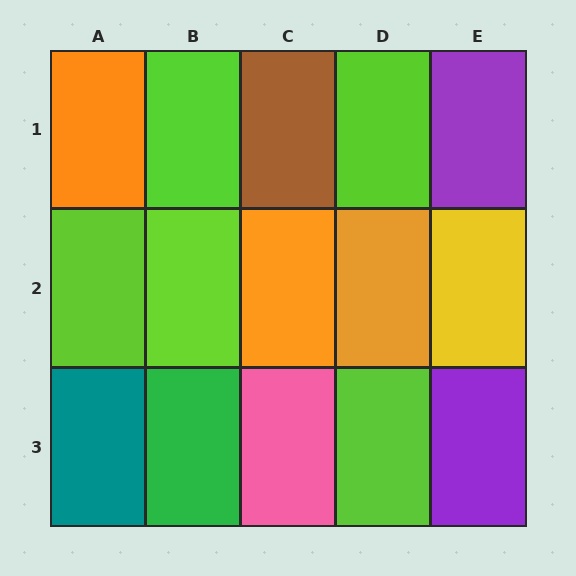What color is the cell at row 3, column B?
Green.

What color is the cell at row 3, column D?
Lime.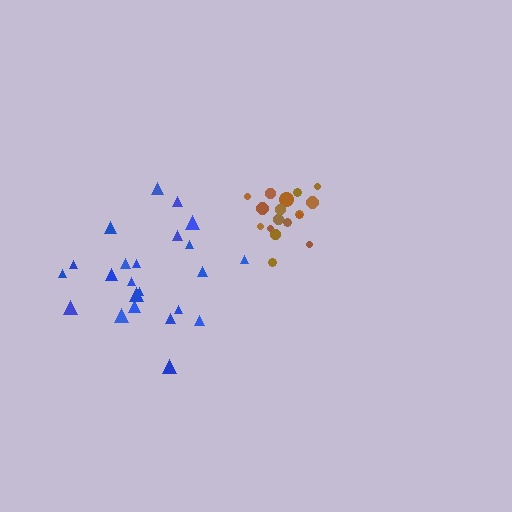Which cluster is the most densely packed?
Brown.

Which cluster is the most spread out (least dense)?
Blue.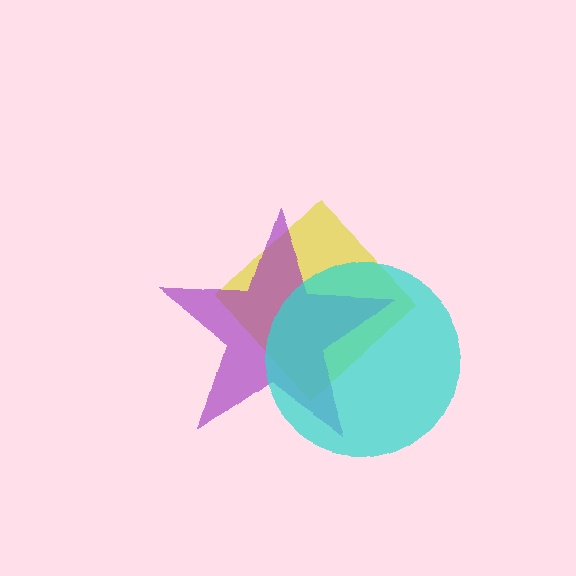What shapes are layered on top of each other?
The layered shapes are: a yellow diamond, a purple star, a cyan circle.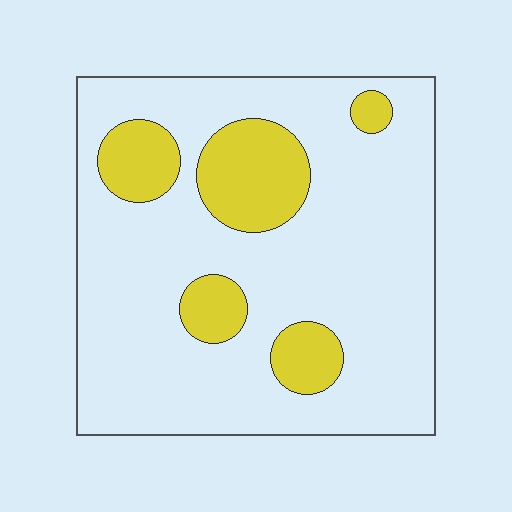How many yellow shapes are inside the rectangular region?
5.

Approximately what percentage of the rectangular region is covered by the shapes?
Approximately 20%.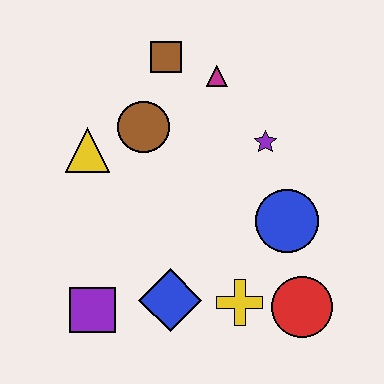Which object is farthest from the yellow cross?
The brown square is farthest from the yellow cross.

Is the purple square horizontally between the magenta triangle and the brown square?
No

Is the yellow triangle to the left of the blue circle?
Yes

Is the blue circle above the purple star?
No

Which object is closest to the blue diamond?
The yellow cross is closest to the blue diamond.